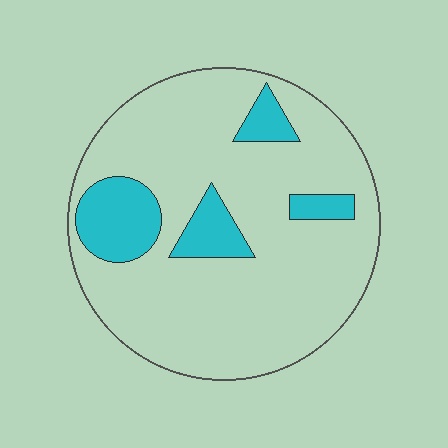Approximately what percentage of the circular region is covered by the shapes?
Approximately 15%.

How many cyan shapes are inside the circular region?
4.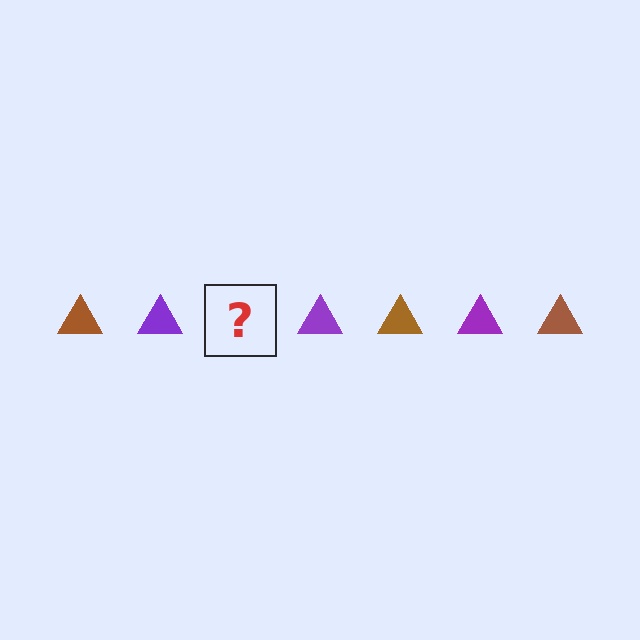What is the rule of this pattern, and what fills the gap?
The rule is that the pattern cycles through brown, purple triangles. The gap should be filled with a brown triangle.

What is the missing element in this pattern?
The missing element is a brown triangle.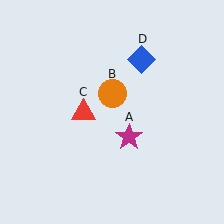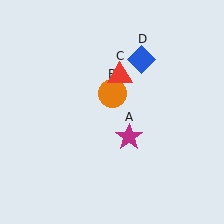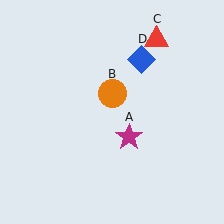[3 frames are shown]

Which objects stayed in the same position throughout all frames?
Magenta star (object A) and orange circle (object B) and blue diamond (object D) remained stationary.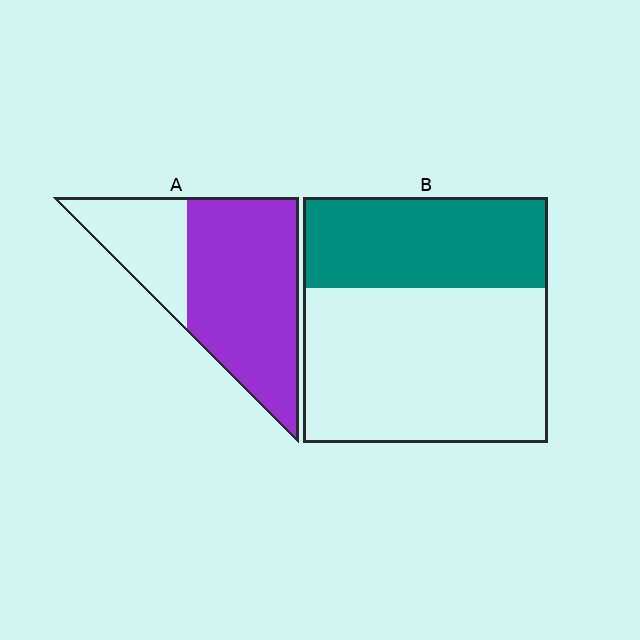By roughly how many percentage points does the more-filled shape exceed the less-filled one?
By roughly 35 percentage points (A over B).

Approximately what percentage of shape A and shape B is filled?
A is approximately 70% and B is approximately 35%.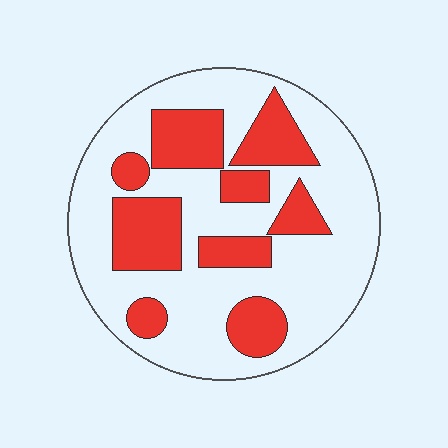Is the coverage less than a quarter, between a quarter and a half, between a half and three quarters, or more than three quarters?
Between a quarter and a half.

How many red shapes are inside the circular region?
9.